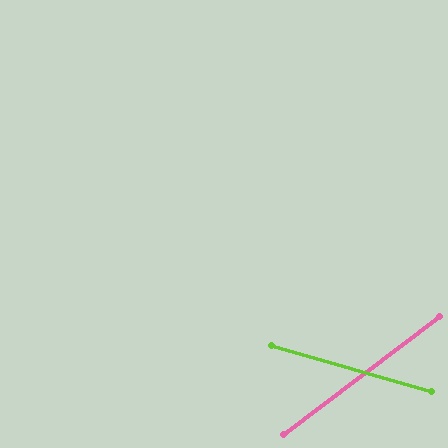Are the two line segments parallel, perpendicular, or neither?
Neither parallel nor perpendicular — they differ by about 53°.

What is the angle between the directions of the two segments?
Approximately 53 degrees.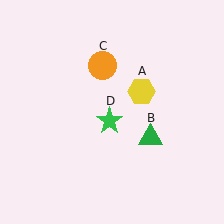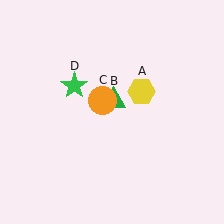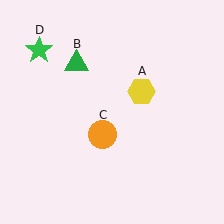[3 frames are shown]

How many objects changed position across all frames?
3 objects changed position: green triangle (object B), orange circle (object C), green star (object D).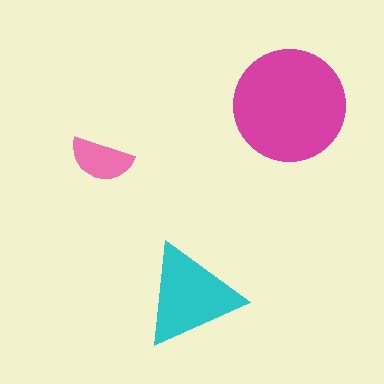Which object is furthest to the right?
The magenta circle is rightmost.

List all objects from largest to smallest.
The magenta circle, the cyan triangle, the pink semicircle.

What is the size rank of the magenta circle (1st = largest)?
1st.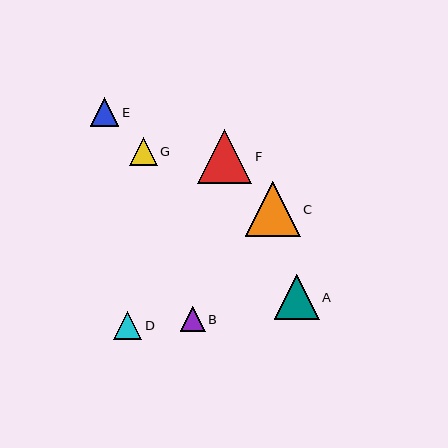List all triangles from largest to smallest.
From largest to smallest: F, C, A, E, D, G, B.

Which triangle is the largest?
Triangle F is the largest with a size of approximately 55 pixels.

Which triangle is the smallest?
Triangle B is the smallest with a size of approximately 25 pixels.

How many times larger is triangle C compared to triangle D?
Triangle C is approximately 2.0 times the size of triangle D.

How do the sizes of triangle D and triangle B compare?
Triangle D and triangle B are approximately the same size.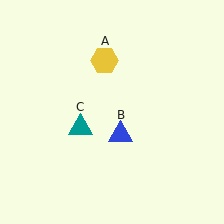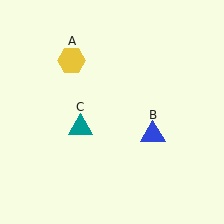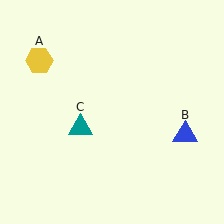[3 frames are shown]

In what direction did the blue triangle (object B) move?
The blue triangle (object B) moved right.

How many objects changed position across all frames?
2 objects changed position: yellow hexagon (object A), blue triangle (object B).